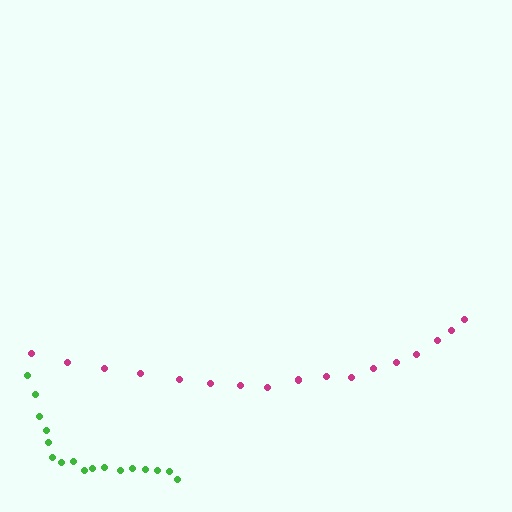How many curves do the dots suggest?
There are 2 distinct paths.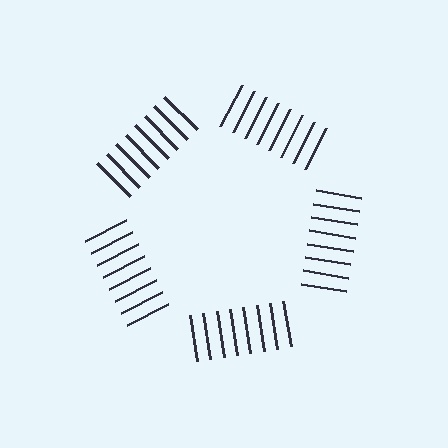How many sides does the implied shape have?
5 sides — the line-ends trace a pentagon.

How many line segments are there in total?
40 — 8 along each of the 5 edges.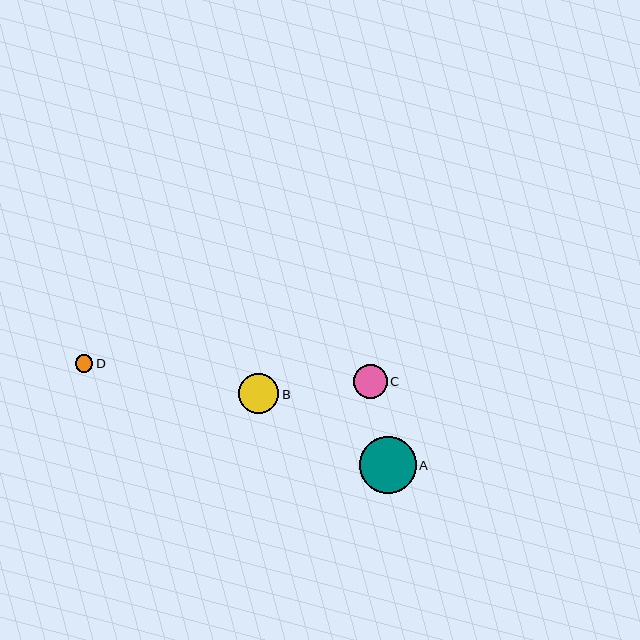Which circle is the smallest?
Circle D is the smallest with a size of approximately 18 pixels.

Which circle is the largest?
Circle A is the largest with a size of approximately 56 pixels.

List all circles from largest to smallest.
From largest to smallest: A, B, C, D.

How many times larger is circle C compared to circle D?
Circle C is approximately 1.9 times the size of circle D.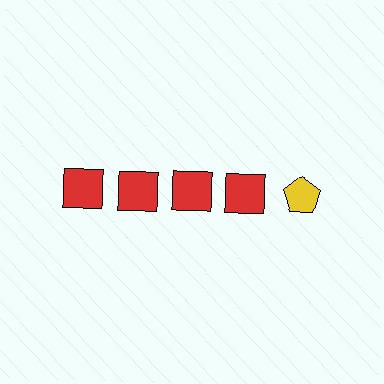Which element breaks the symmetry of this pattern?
The yellow pentagon in the top row, rightmost column breaks the symmetry. All other shapes are red squares.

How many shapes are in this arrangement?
There are 5 shapes arranged in a grid pattern.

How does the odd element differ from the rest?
It differs in both color (yellow instead of red) and shape (pentagon instead of square).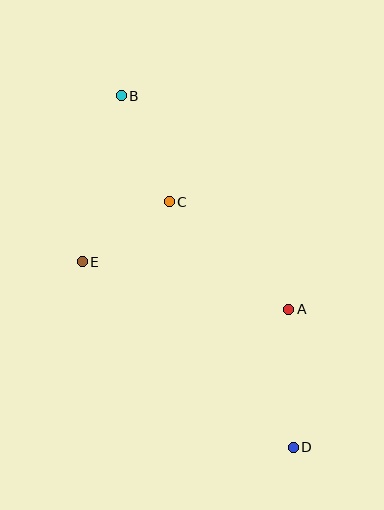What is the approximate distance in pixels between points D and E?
The distance between D and E is approximately 281 pixels.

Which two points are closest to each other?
Points C and E are closest to each other.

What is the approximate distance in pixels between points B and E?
The distance between B and E is approximately 171 pixels.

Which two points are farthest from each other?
Points B and D are farthest from each other.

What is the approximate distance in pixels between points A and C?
The distance between A and C is approximately 161 pixels.